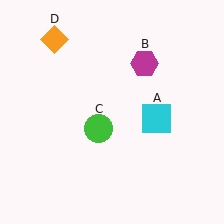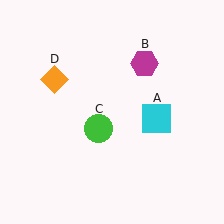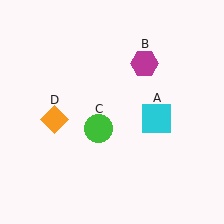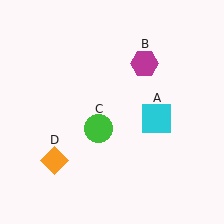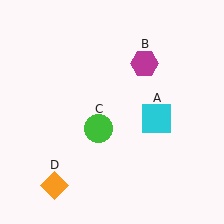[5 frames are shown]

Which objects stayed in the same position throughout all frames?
Cyan square (object A) and magenta hexagon (object B) and green circle (object C) remained stationary.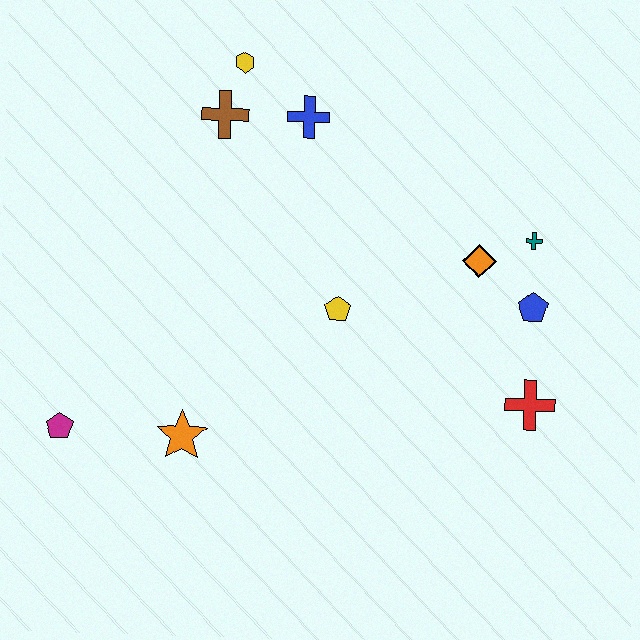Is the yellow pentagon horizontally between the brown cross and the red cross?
Yes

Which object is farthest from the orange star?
The teal cross is farthest from the orange star.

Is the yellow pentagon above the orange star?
Yes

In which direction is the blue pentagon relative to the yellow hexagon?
The blue pentagon is to the right of the yellow hexagon.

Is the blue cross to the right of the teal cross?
No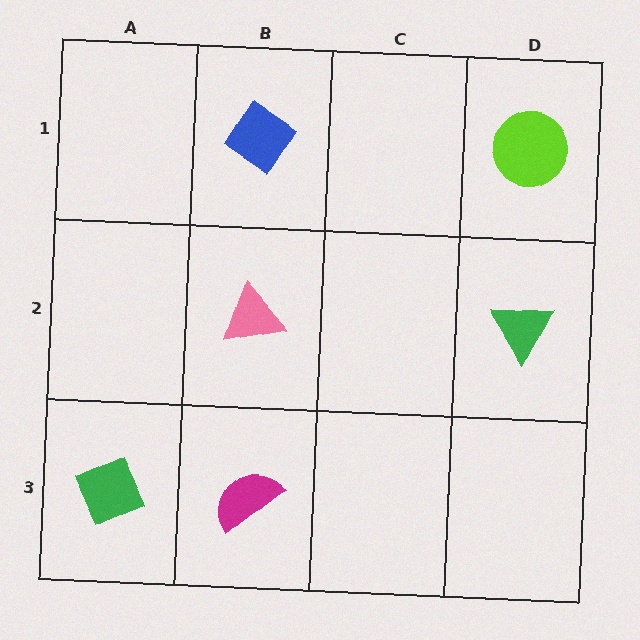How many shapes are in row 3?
2 shapes.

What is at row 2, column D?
A green triangle.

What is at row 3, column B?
A magenta semicircle.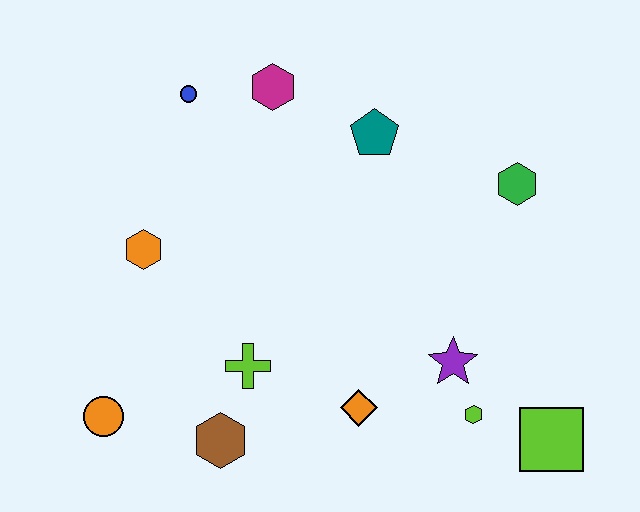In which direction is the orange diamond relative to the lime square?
The orange diamond is to the left of the lime square.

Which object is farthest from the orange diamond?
The blue circle is farthest from the orange diamond.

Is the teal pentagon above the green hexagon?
Yes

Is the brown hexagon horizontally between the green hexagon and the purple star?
No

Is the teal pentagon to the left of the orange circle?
No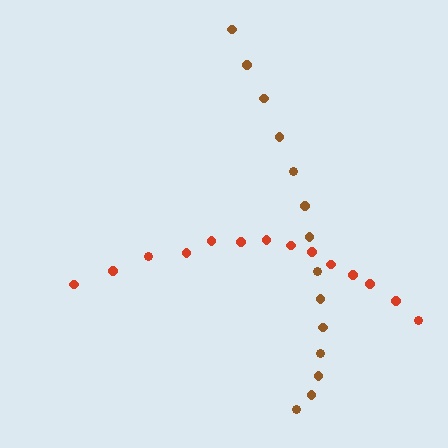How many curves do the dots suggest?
There are 2 distinct paths.